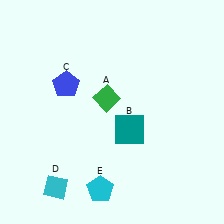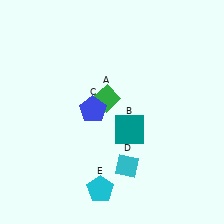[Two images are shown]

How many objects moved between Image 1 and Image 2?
2 objects moved between the two images.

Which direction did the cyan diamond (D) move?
The cyan diamond (D) moved right.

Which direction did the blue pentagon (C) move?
The blue pentagon (C) moved right.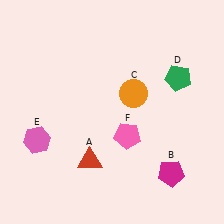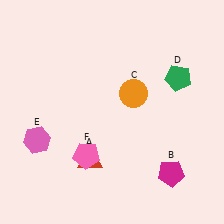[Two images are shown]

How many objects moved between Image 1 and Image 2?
1 object moved between the two images.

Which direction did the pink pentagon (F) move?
The pink pentagon (F) moved left.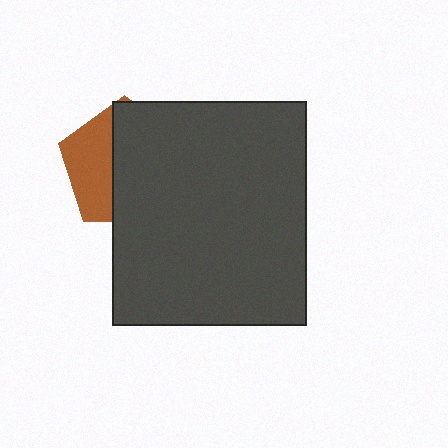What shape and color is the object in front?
The object in front is a dark gray rectangle.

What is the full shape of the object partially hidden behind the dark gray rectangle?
The partially hidden object is a brown pentagon.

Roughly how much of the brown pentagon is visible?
A small part of it is visible (roughly 37%).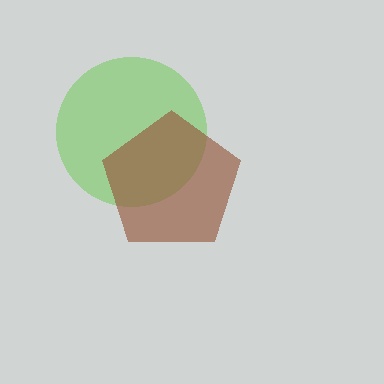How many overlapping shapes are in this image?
There are 2 overlapping shapes in the image.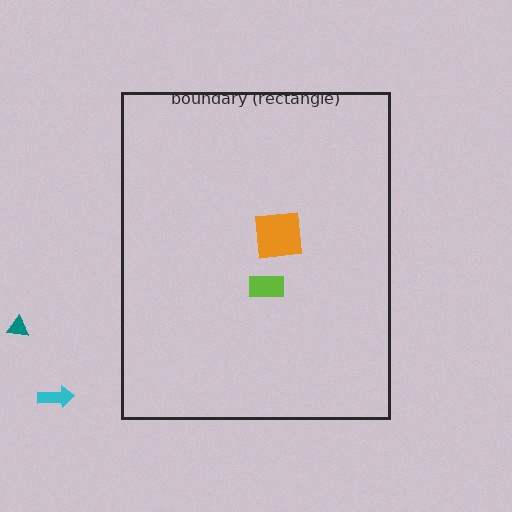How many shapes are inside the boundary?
2 inside, 2 outside.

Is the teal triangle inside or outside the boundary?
Outside.